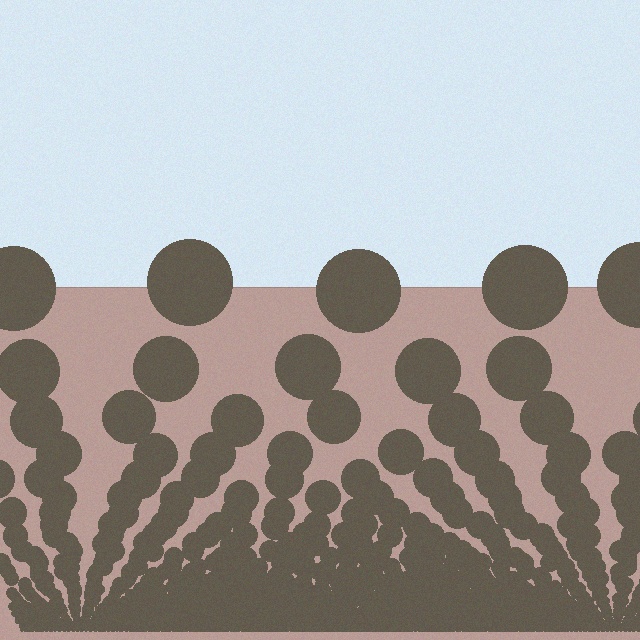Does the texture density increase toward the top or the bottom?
Density increases toward the bottom.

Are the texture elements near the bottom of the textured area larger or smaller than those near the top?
Smaller. The gradient is inverted — elements near the bottom are smaller and denser.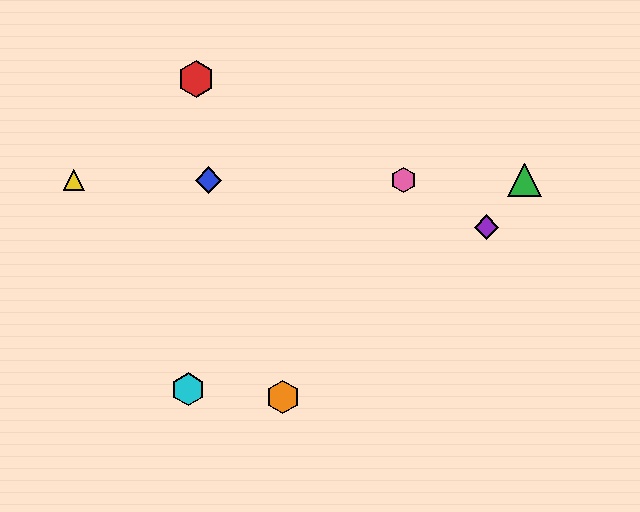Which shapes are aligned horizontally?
The blue diamond, the green triangle, the yellow triangle, the pink hexagon are aligned horizontally.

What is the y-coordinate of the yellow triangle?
The yellow triangle is at y≈180.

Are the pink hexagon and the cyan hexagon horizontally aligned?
No, the pink hexagon is at y≈180 and the cyan hexagon is at y≈389.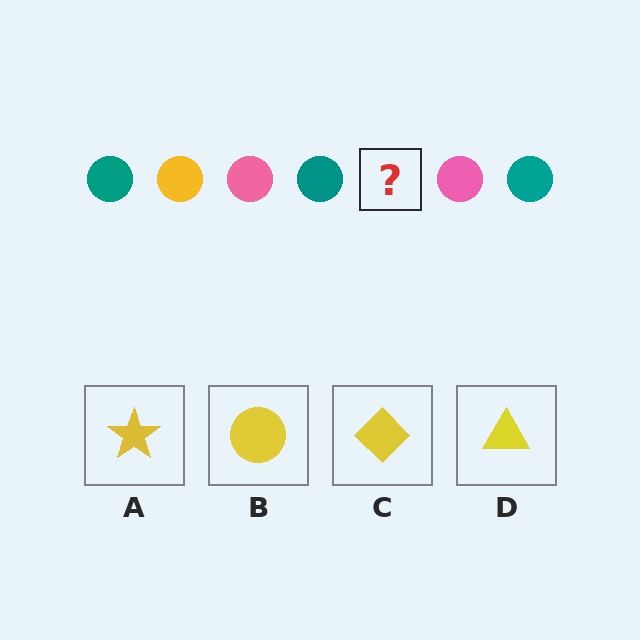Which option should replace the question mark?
Option B.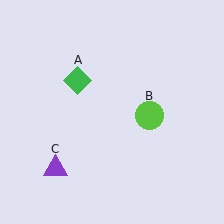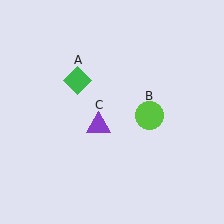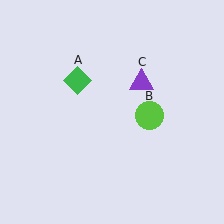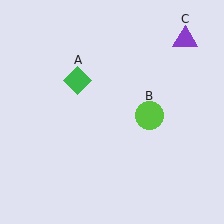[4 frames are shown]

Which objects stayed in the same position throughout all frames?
Green diamond (object A) and lime circle (object B) remained stationary.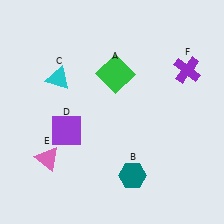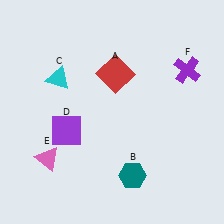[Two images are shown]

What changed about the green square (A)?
In Image 1, A is green. In Image 2, it changed to red.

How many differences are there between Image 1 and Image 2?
There is 1 difference between the two images.